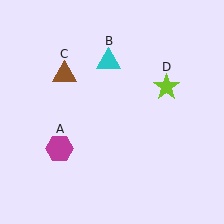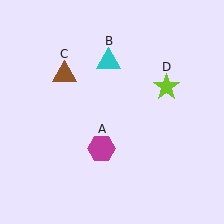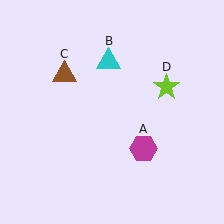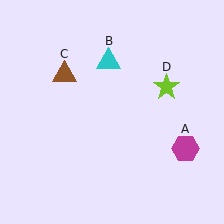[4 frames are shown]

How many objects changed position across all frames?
1 object changed position: magenta hexagon (object A).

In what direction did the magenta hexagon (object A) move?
The magenta hexagon (object A) moved right.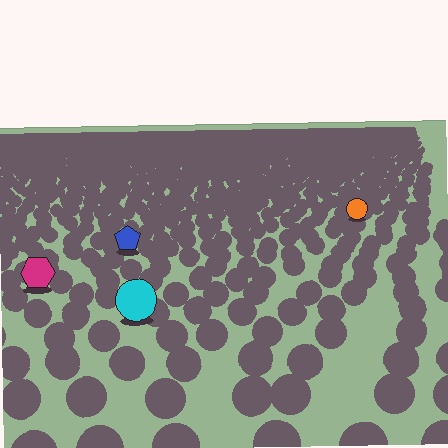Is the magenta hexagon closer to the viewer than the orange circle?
Yes. The magenta hexagon is closer — you can tell from the texture gradient: the ground texture is coarser near it.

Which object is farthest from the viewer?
The orange circle is farthest from the viewer. It appears smaller and the ground texture around it is denser.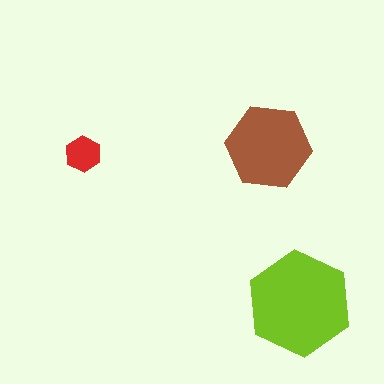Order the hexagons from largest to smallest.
the lime one, the brown one, the red one.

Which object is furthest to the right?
The lime hexagon is rightmost.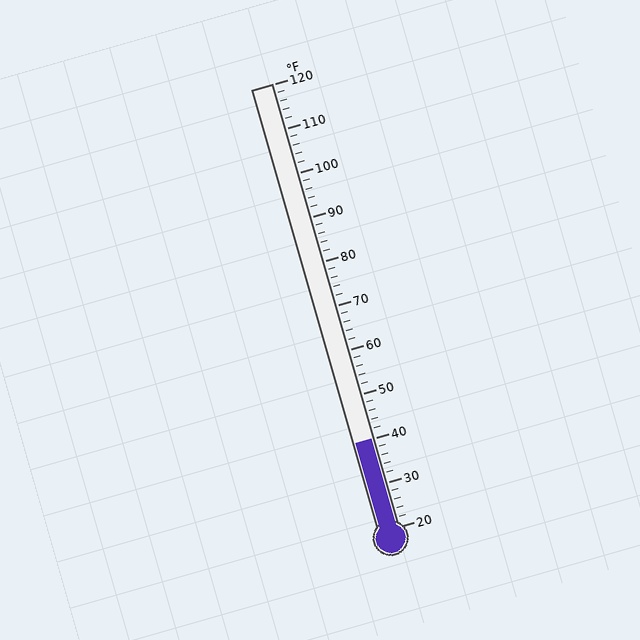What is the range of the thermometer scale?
The thermometer scale ranges from 20°F to 120°F.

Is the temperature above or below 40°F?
The temperature is at 40°F.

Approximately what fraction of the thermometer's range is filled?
The thermometer is filled to approximately 20% of its range.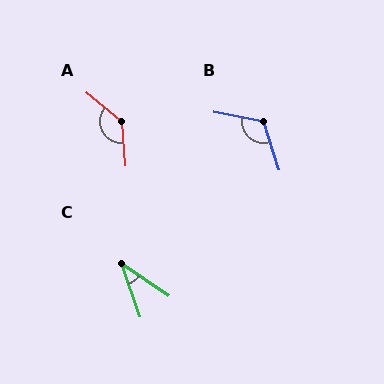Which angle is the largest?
A, at approximately 133 degrees.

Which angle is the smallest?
C, at approximately 37 degrees.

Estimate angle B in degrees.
Approximately 119 degrees.